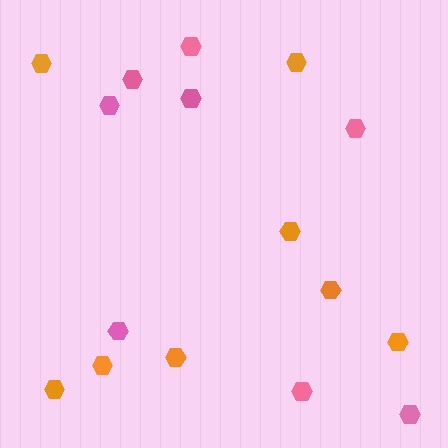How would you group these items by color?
There are 2 groups: one group of pink hexagons (8) and one group of orange hexagons (8).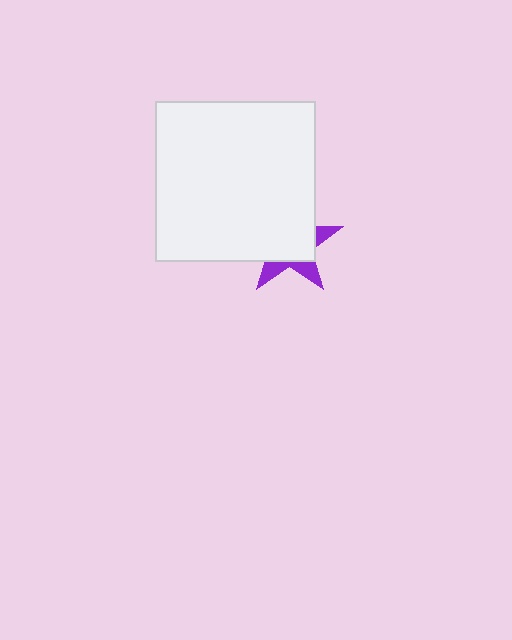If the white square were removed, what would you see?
You would see the complete purple star.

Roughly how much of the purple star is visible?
A small part of it is visible (roughly 32%).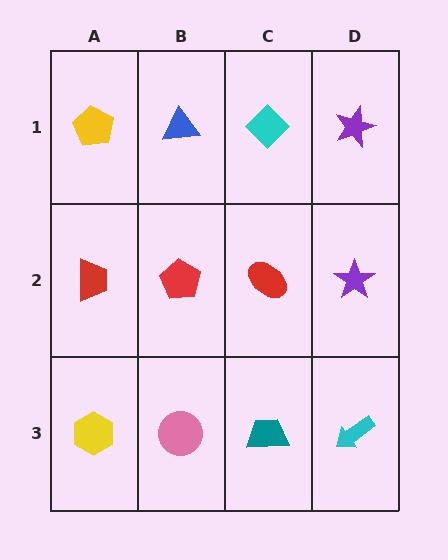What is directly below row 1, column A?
A red trapezoid.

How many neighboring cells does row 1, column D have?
2.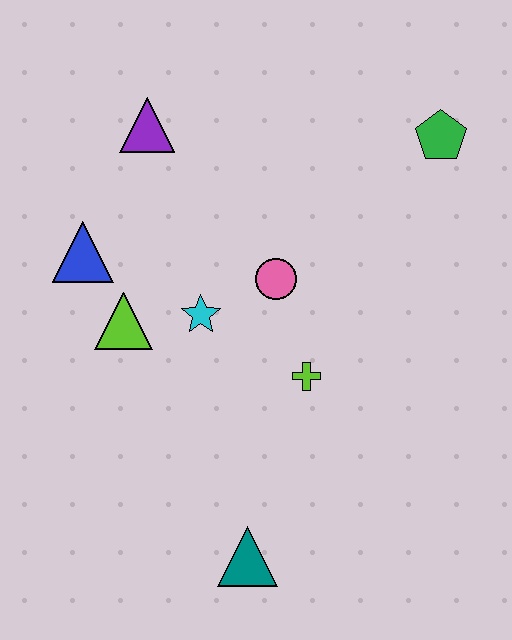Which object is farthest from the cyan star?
The green pentagon is farthest from the cyan star.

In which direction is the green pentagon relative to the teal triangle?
The green pentagon is above the teal triangle.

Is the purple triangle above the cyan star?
Yes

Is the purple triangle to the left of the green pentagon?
Yes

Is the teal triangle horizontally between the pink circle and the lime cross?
No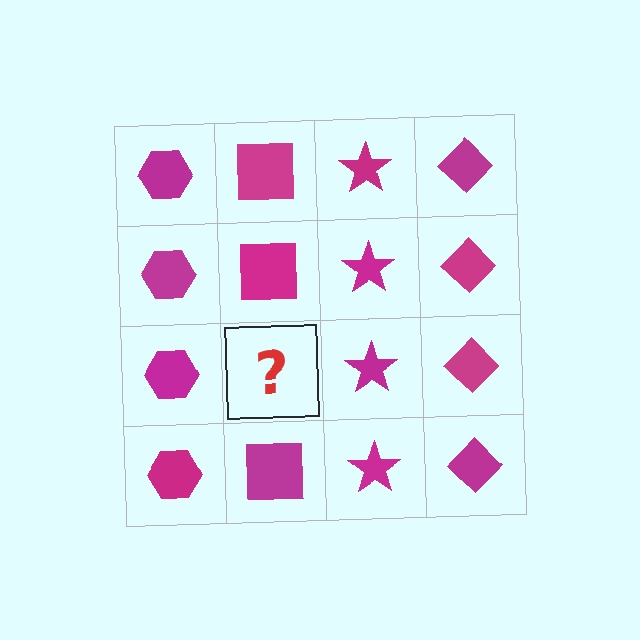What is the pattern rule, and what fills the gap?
The rule is that each column has a consistent shape. The gap should be filled with a magenta square.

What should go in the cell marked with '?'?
The missing cell should contain a magenta square.